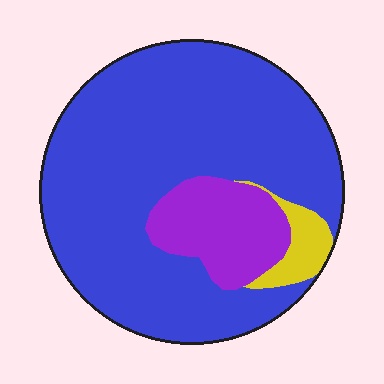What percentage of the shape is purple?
Purple takes up about one sixth (1/6) of the shape.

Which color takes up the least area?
Yellow, at roughly 5%.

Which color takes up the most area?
Blue, at roughly 80%.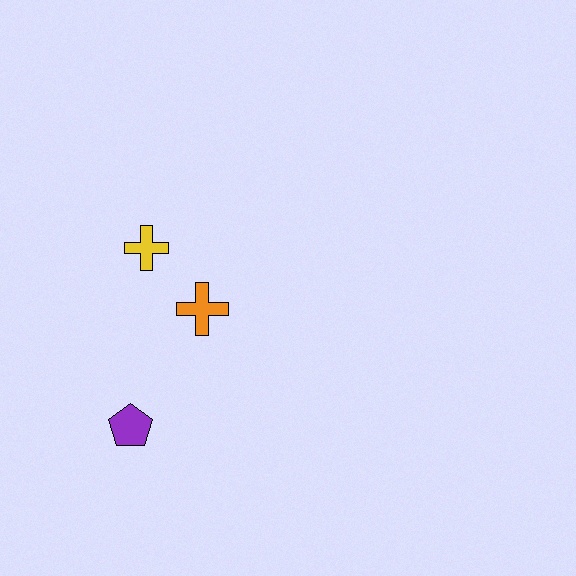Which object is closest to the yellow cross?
The orange cross is closest to the yellow cross.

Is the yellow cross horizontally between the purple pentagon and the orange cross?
Yes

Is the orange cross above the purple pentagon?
Yes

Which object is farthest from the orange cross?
The purple pentagon is farthest from the orange cross.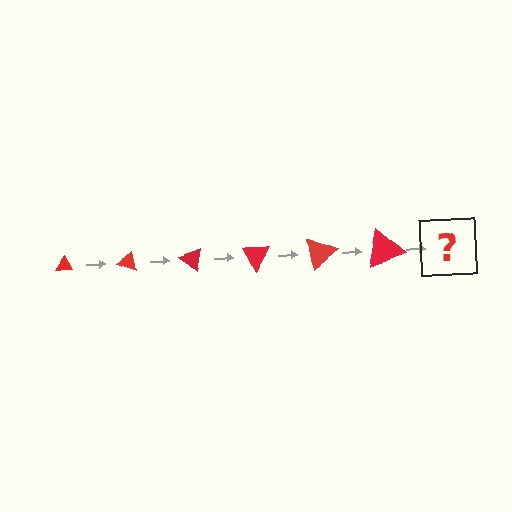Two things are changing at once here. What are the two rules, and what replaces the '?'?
The two rules are that the triangle grows larger each step and it rotates 20 degrees each step. The '?' should be a triangle, larger than the previous one and rotated 120 degrees from the start.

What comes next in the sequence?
The next element should be a triangle, larger than the previous one and rotated 120 degrees from the start.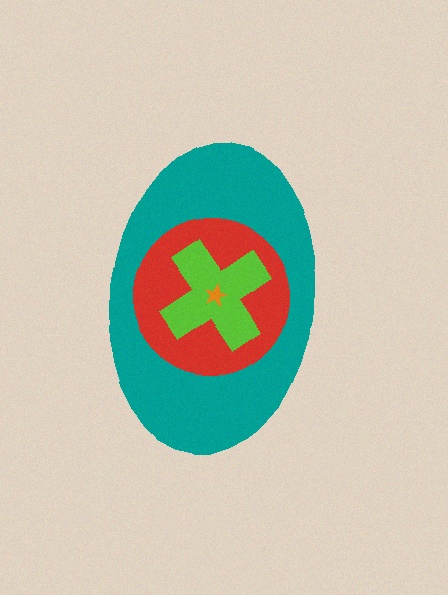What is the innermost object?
The orange star.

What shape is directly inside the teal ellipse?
The red circle.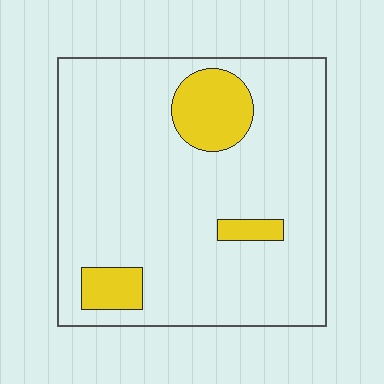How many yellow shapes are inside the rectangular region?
3.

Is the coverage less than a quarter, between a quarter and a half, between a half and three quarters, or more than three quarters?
Less than a quarter.